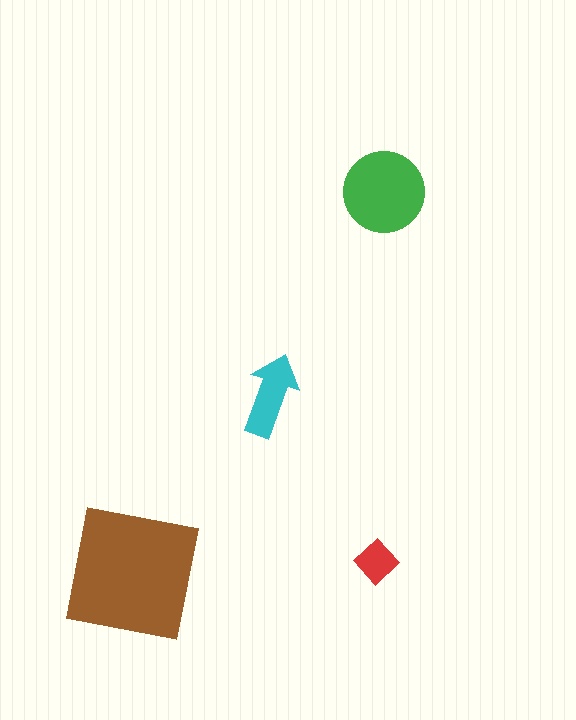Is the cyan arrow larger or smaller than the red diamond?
Larger.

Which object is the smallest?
The red diamond.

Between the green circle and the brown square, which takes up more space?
The brown square.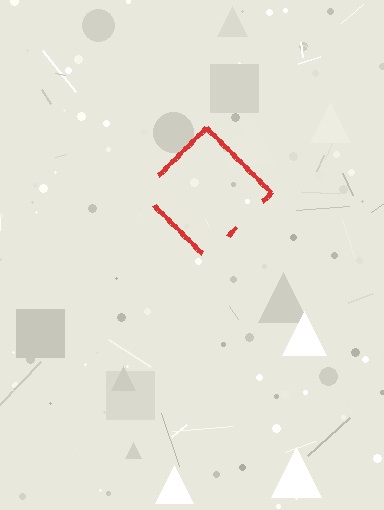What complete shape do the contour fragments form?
The contour fragments form a diamond.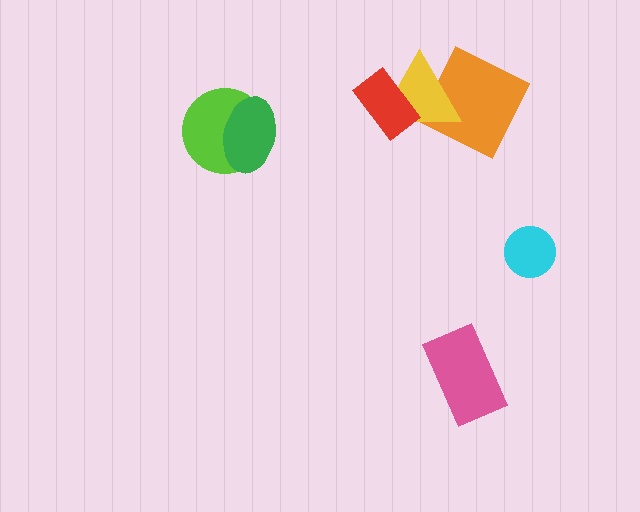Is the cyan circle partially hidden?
No, no other shape covers it.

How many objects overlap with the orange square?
1 object overlaps with the orange square.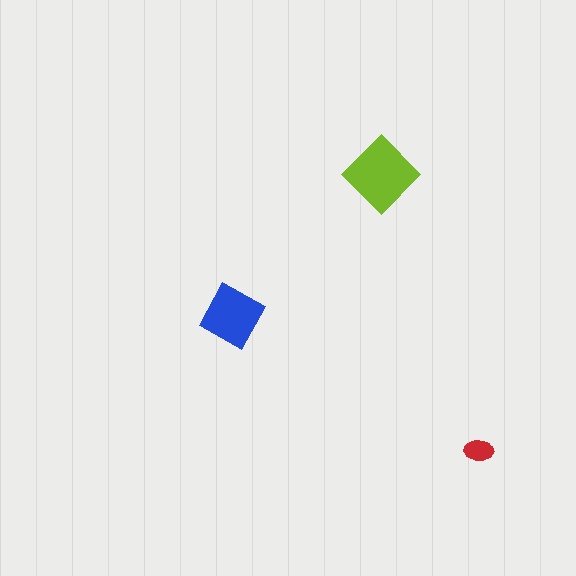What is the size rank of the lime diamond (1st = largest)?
1st.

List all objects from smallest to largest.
The red ellipse, the blue square, the lime diamond.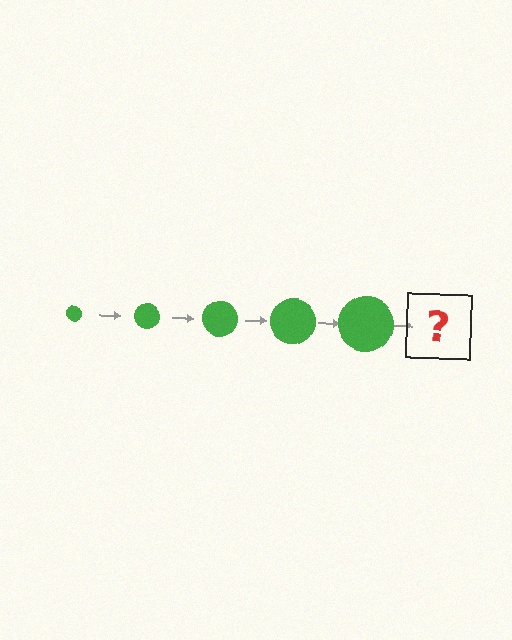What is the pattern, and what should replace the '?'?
The pattern is that the circle gets progressively larger each step. The '?' should be a green circle, larger than the previous one.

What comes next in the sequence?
The next element should be a green circle, larger than the previous one.